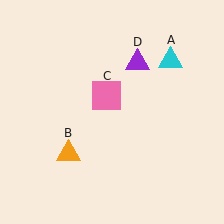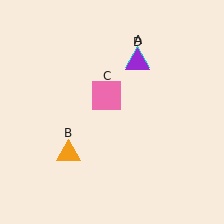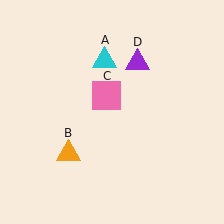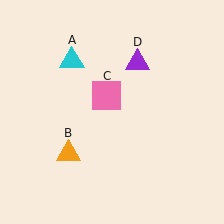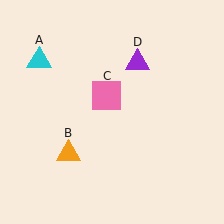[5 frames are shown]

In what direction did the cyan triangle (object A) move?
The cyan triangle (object A) moved left.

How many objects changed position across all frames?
1 object changed position: cyan triangle (object A).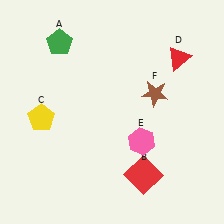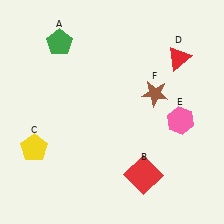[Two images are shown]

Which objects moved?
The objects that moved are: the yellow pentagon (C), the pink hexagon (E).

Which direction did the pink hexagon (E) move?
The pink hexagon (E) moved right.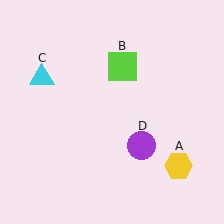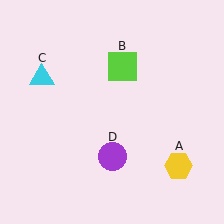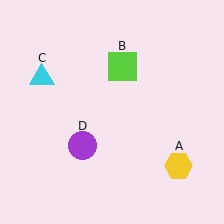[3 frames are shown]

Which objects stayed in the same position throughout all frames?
Yellow hexagon (object A) and lime square (object B) and cyan triangle (object C) remained stationary.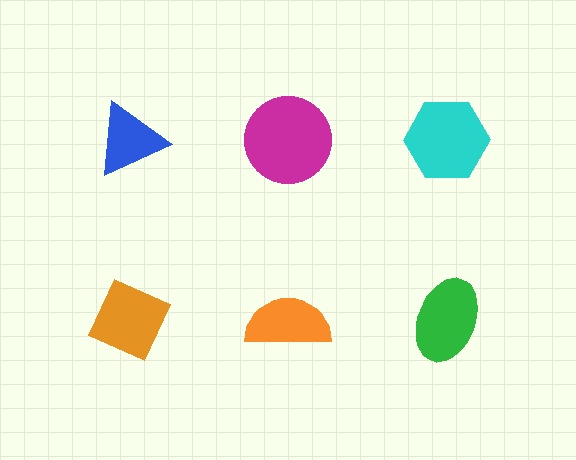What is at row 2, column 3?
A green ellipse.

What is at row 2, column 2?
An orange semicircle.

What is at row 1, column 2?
A magenta circle.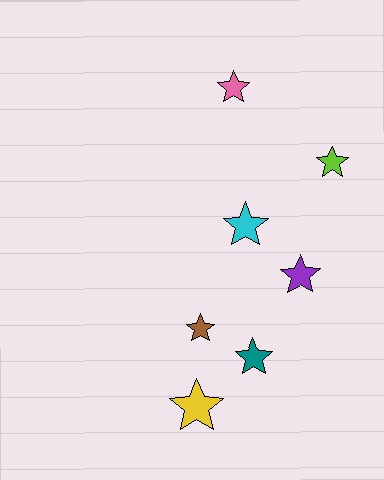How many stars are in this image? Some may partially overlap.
There are 7 stars.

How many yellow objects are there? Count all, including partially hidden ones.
There is 1 yellow object.